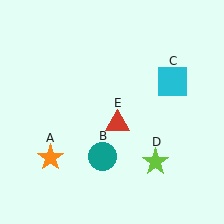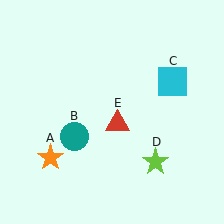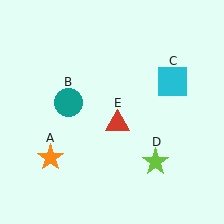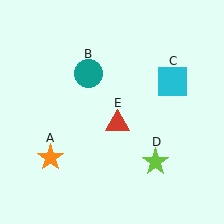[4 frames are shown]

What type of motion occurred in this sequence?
The teal circle (object B) rotated clockwise around the center of the scene.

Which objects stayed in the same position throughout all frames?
Orange star (object A) and cyan square (object C) and lime star (object D) and red triangle (object E) remained stationary.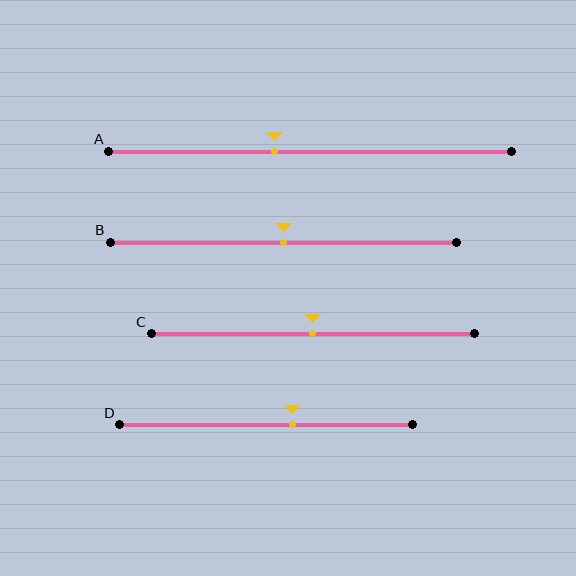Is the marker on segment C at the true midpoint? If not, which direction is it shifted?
Yes, the marker on segment C is at the true midpoint.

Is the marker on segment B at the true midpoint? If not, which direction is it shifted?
Yes, the marker on segment B is at the true midpoint.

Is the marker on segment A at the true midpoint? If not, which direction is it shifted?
No, the marker on segment A is shifted to the left by about 9% of the segment length.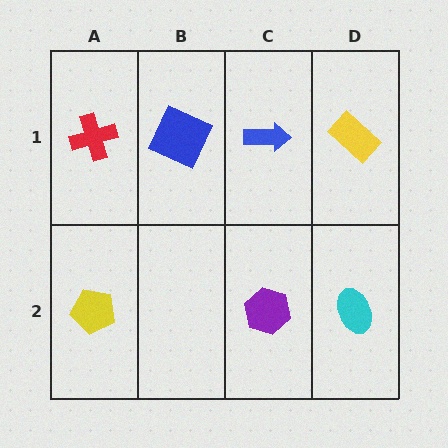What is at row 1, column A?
A red cross.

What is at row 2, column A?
A yellow pentagon.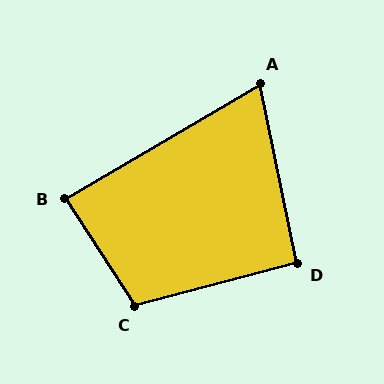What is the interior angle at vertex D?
Approximately 93 degrees (approximately right).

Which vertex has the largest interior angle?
C, at approximately 109 degrees.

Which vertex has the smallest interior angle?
A, at approximately 71 degrees.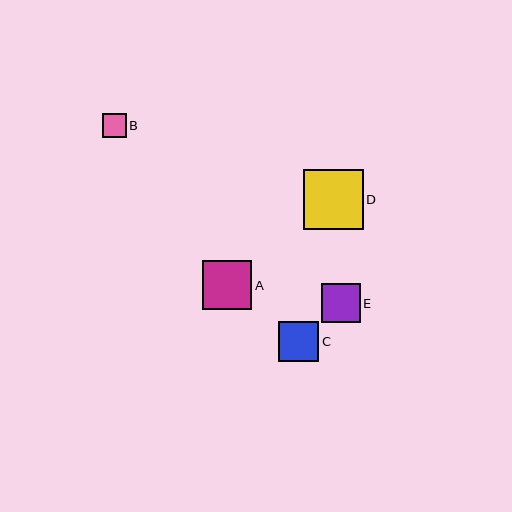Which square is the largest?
Square D is the largest with a size of approximately 60 pixels.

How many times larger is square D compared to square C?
Square D is approximately 1.5 times the size of square C.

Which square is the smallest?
Square B is the smallest with a size of approximately 24 pixels.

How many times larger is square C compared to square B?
Square C is approximately 1.7 times the size of square B.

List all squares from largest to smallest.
From largest to smallest: D, A, C, E, B.